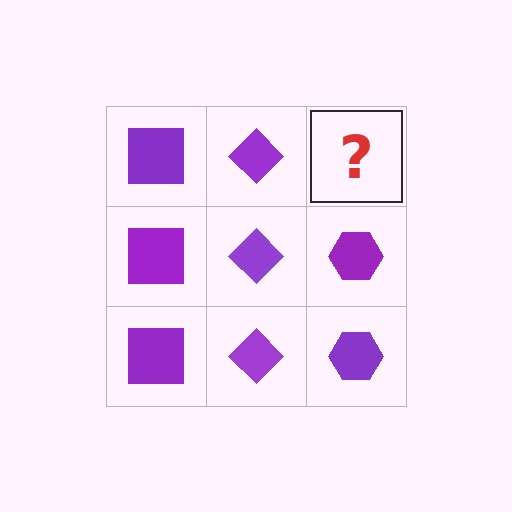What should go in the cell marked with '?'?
The missing cell should contain a purple hexagon.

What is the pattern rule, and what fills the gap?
The rule is that each column has a consistent shape. The gap should be filled with a purple hexagon.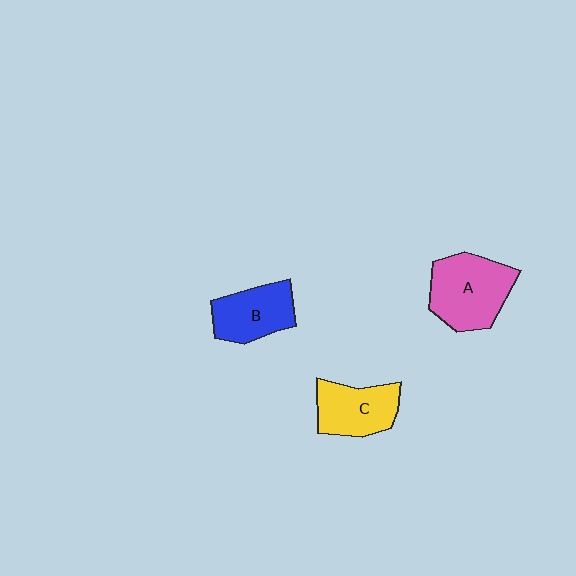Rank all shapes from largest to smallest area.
From largest to smallest: A (pink), C (yellow), B (blue).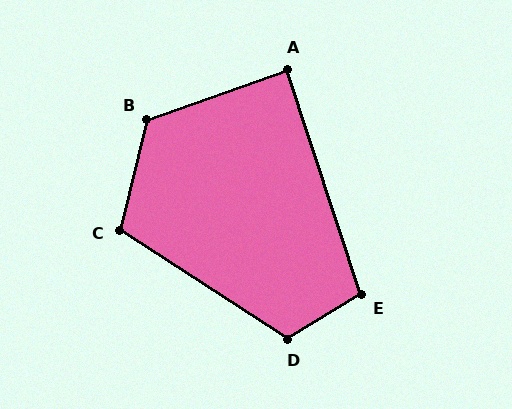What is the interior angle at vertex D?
Approximately 116 degrees (obtuse).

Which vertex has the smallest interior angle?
A, at approximately 89 degrees.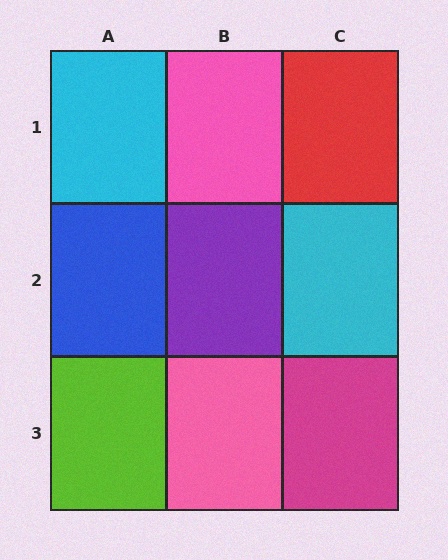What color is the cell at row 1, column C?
Red.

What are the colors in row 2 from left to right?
Blue, purple, cyan.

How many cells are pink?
2 cells are pink.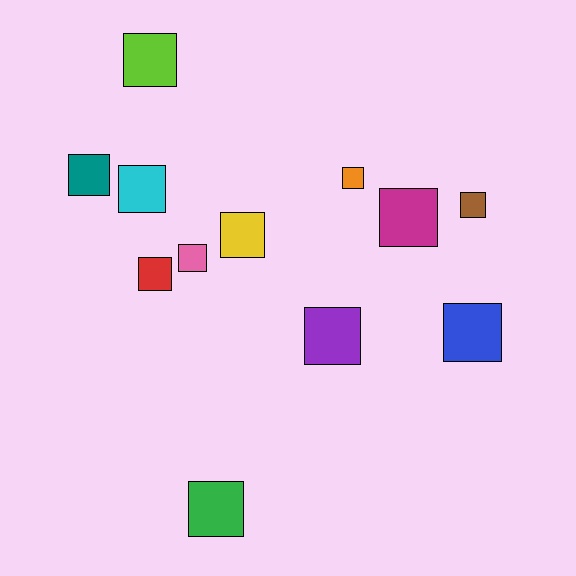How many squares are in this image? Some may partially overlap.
There are 12 squares.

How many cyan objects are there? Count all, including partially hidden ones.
There is 1 cyan object.